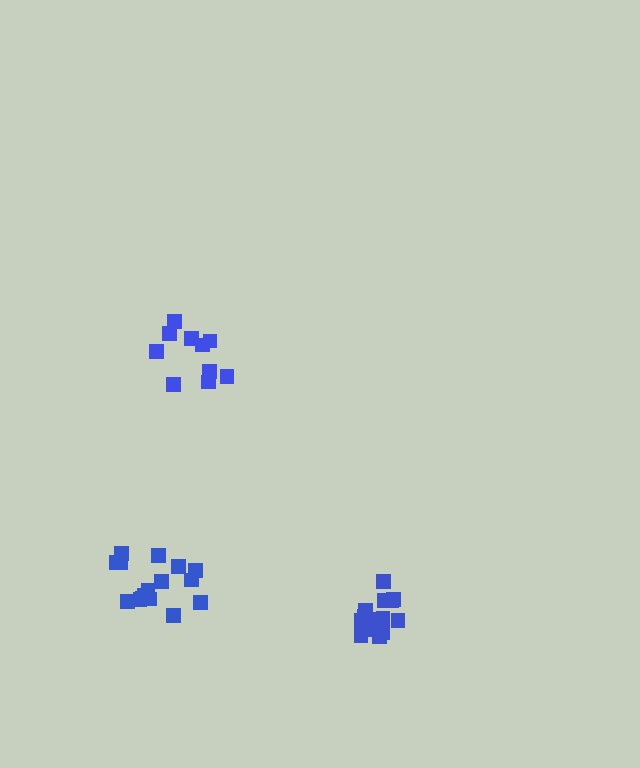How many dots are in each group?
Group 1: 16 dots, Group 2: 16 dots, Group 3: 10 dots (42 total).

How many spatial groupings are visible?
There are 3 spatial groupings.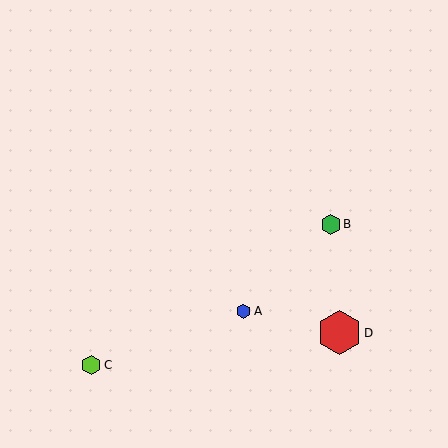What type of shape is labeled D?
Shape D is a red hexagon.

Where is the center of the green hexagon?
The center of the green hexagon is at (331, 224).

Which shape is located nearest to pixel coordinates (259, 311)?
The blue hexagon (labeled A) at (244, 311) is nearest to that location.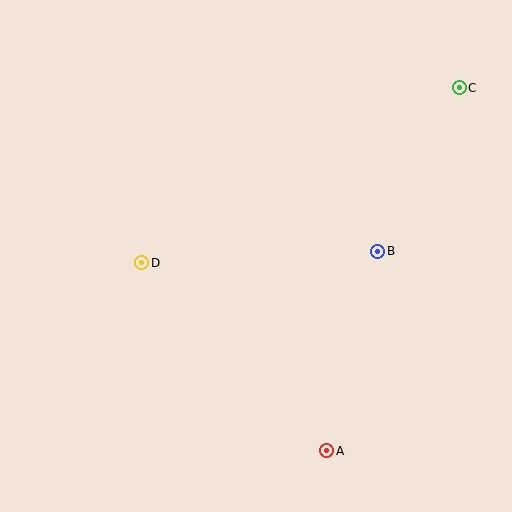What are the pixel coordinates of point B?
Point B is at (378, 251).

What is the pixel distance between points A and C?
The distance between A and C is 387 pixels.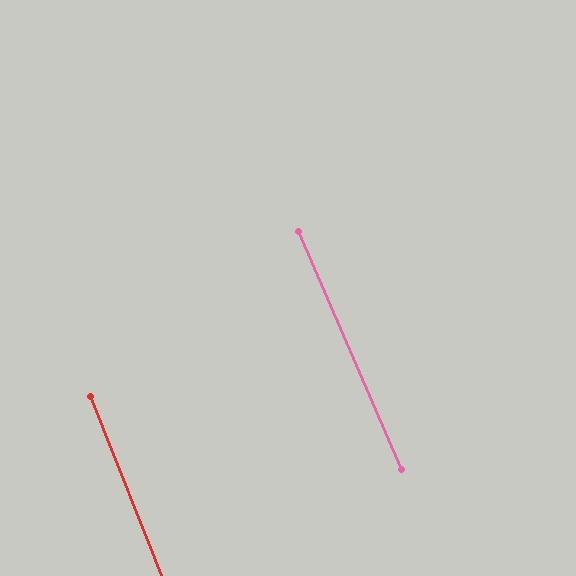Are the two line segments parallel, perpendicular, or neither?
Parallel — their directions differ by only 1.6°.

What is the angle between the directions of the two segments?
Approximately 2 degrees.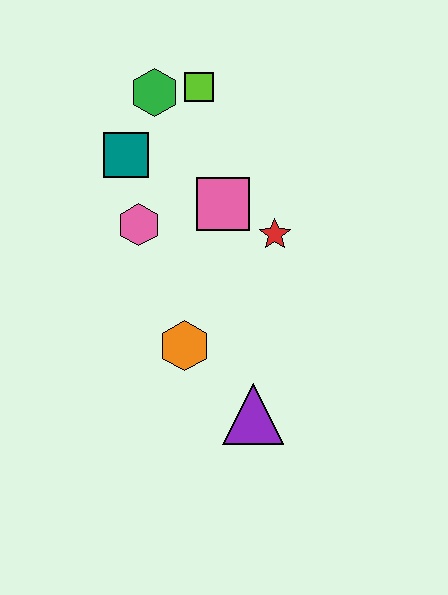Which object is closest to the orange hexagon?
The purple triangle is closest to the orange hexagon.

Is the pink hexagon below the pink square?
Yes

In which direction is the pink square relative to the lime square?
The pink square is below the lime square.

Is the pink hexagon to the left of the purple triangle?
Yes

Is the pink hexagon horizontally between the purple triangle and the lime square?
No